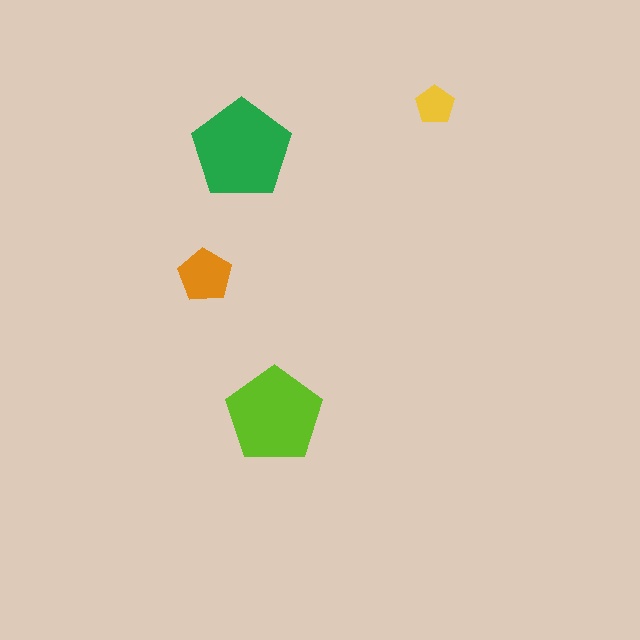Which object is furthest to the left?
The orange pentagon is leftmost.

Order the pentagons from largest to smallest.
the green one, the lime one, the orange one, the yellow one.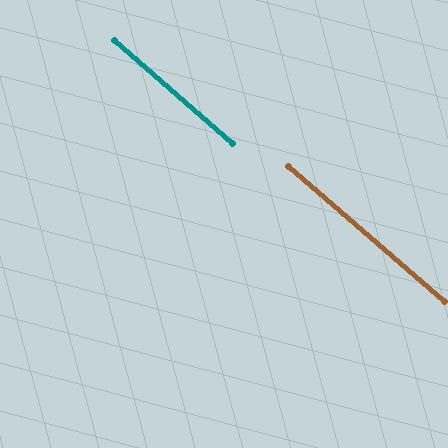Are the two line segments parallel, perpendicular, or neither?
Parallel — their directions differ by only 0.6°.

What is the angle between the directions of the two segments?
Approximately 1 degree.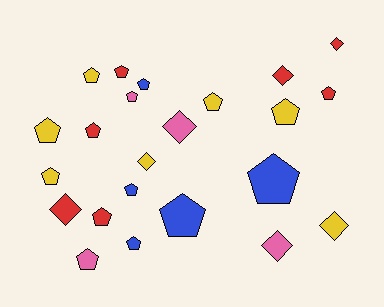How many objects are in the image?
There are 23 objects.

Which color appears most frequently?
Red, with 7 objects.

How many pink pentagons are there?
There are 2 pink pentagons.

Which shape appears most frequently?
Pentagon, with 16 objects.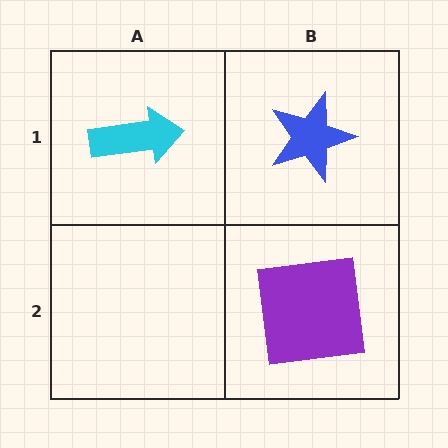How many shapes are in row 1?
2 shapes.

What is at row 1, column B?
A blue star.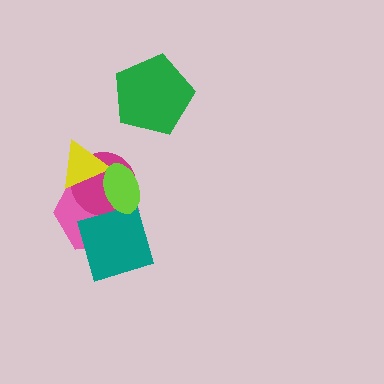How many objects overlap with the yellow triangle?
3 objects overlap with the yellow triangle.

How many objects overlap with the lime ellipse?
3 objects overlap with the lime ellipse.